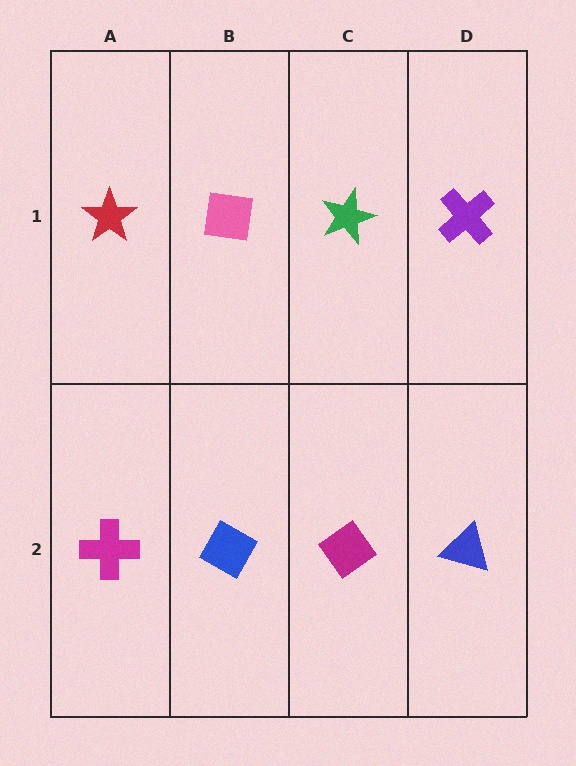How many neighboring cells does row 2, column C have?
3.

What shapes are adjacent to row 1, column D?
A blue triangle (row 2, column D), a green star (row 1, column C).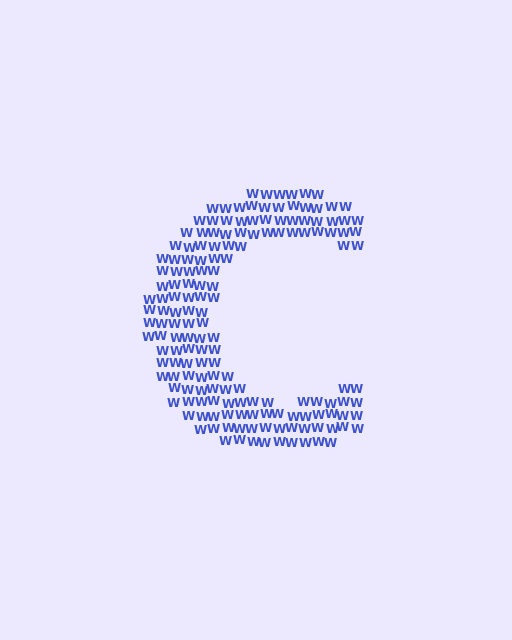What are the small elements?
The small elements are letter W's.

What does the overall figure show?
The overall figure shows the letter C.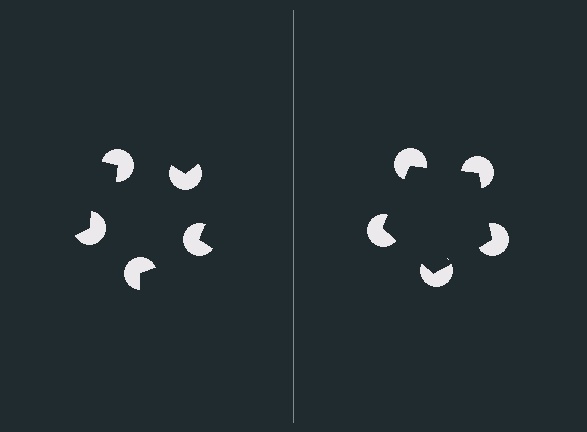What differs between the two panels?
The pac-man discs are positioned identically on both sides; only the wedge orientations differ. On the right they align to a pentagon; on the left they are misaligned.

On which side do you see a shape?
An illusory pentagon appears on the right side. On the left side the wedge cuts are rotated, so no coherent shape forms.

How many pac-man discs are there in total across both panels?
10 — 5 on each side.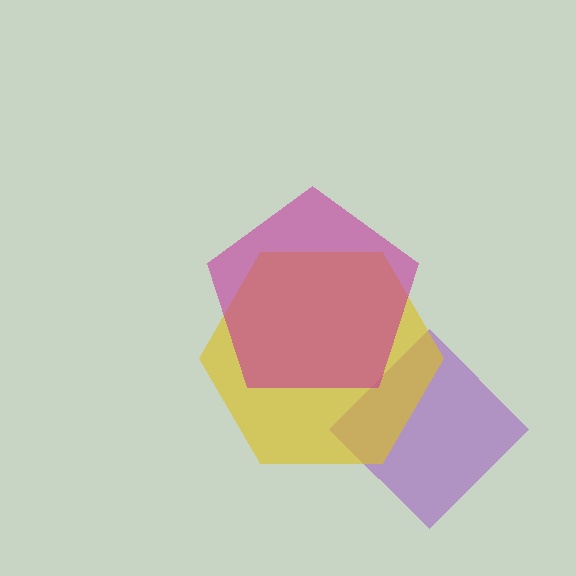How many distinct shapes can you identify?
There are 3 distinct shapes: a purple diamond, a yellow hexagon, a magenta pentagon.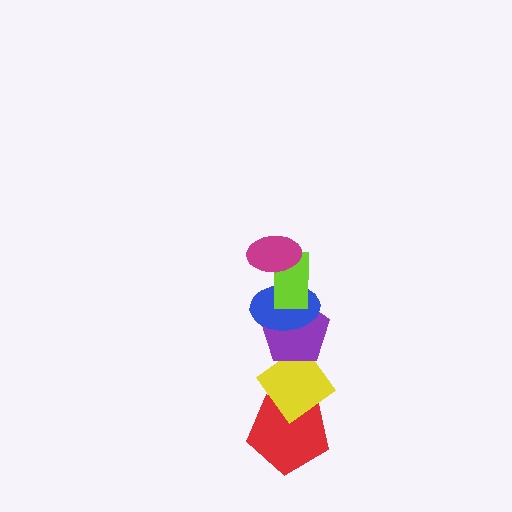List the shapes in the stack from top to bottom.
From top to bottom: the magenta ellipse, the lime rectangle, the blue ellipse, the purple pentagon, the yellow diamond, the red pentagon.